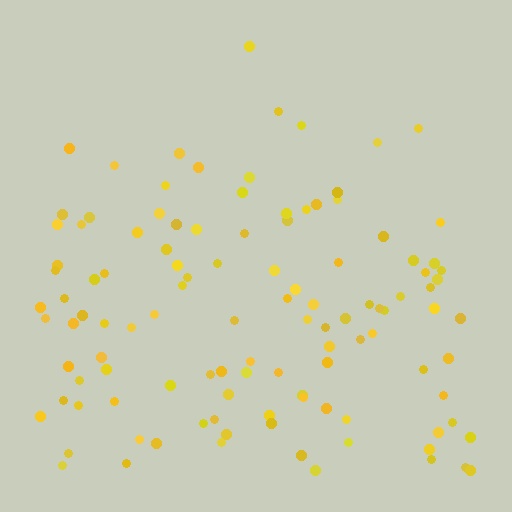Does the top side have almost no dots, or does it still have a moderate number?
Still a moderate number, just noticeably fewer than the bottom.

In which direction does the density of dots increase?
From top to bottom, with the bottom side densest.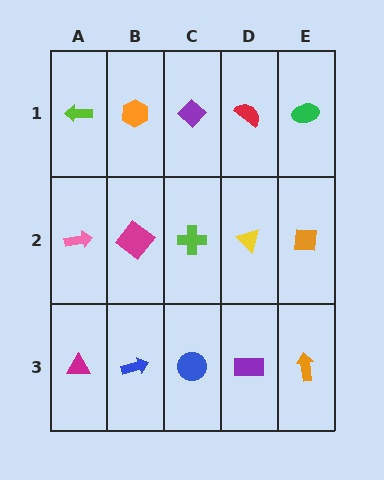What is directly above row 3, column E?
An orange square.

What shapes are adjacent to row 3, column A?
A pink arrow (row 2, column A), a blue arrow (row 3, column B).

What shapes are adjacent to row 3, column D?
A yellow triangle (row 2, column D), a blue circle (row 3, column C), an orange arrow (row 3, column E).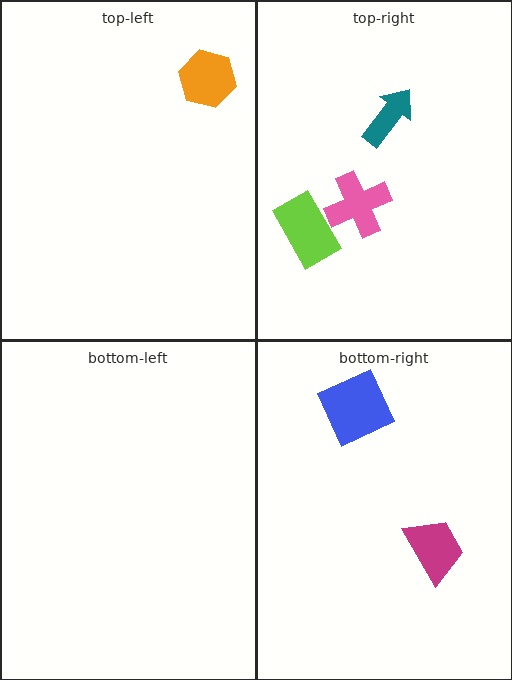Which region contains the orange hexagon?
The top-left region.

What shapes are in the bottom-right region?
The magenta trapezoid, the blue diamond.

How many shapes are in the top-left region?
1.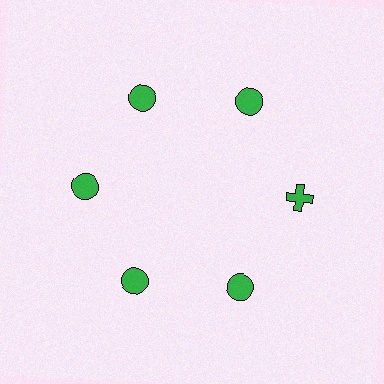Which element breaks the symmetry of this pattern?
The green cross at roughly the 3 o'clock position breaks the symmetry. All other shapes are green circles.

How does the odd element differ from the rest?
It has a different shape: cross instead of circle.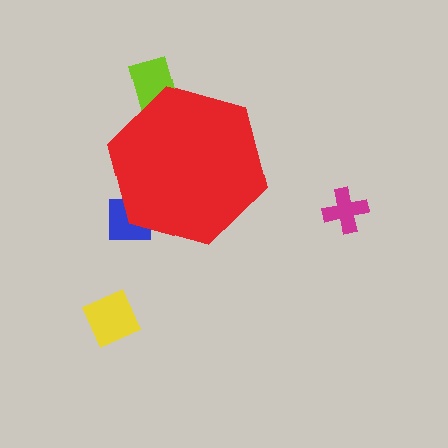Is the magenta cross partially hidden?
No, the magenta cross is fully visible.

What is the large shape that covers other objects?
A red hexagon.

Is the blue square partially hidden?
Yes, the blue square is partially hidden behind the red hexagon.